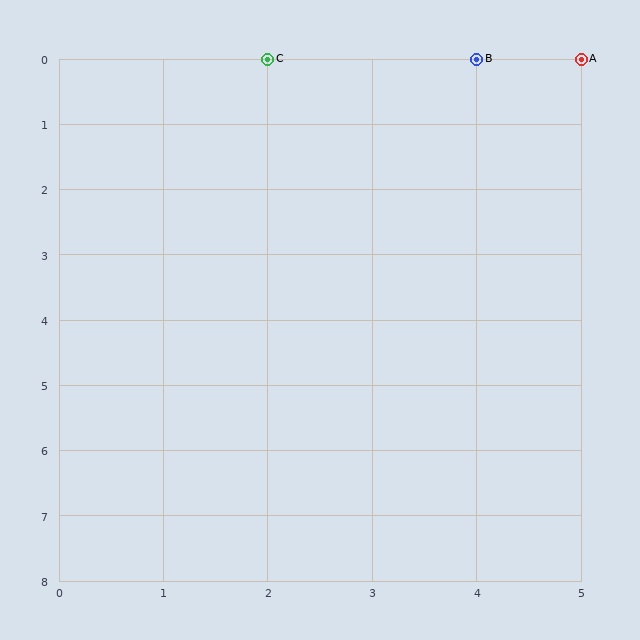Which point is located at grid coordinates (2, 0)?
Point C is at (2, 0).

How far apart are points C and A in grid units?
Points C and A are 3 columns apart.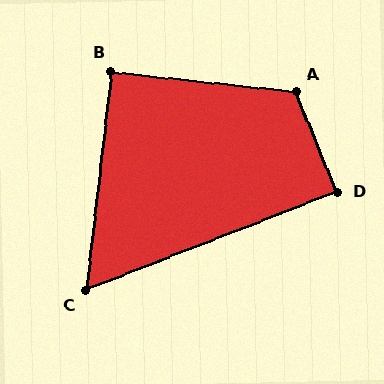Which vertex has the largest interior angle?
A, at approximately 118 degrees.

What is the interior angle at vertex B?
Approximately 91 degrees (approximately right).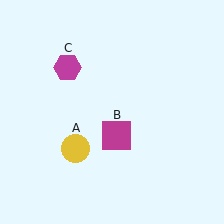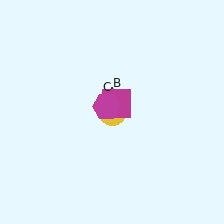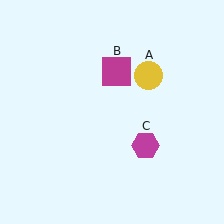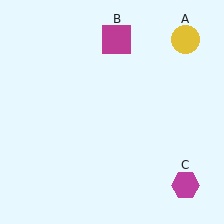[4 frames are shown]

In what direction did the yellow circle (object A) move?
The yellow circle (object A) moved up and to the right.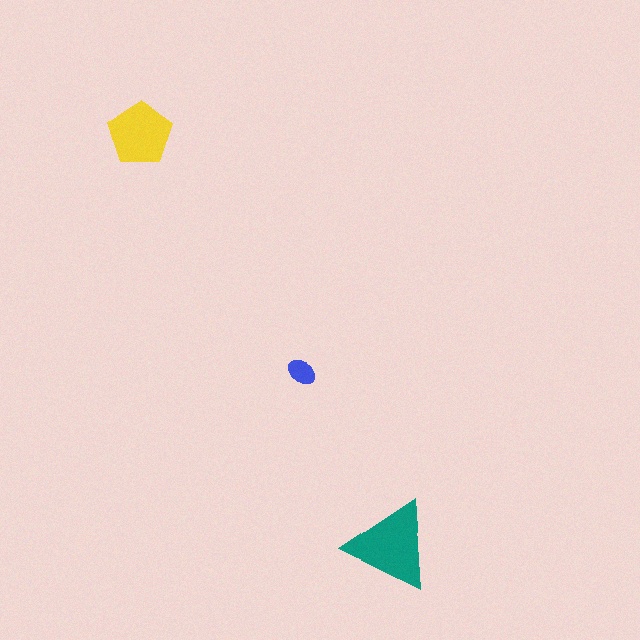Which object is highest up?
The yellow pentagon is topmost.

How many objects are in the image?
There are 3 objects in the image.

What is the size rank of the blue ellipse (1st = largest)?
3rd.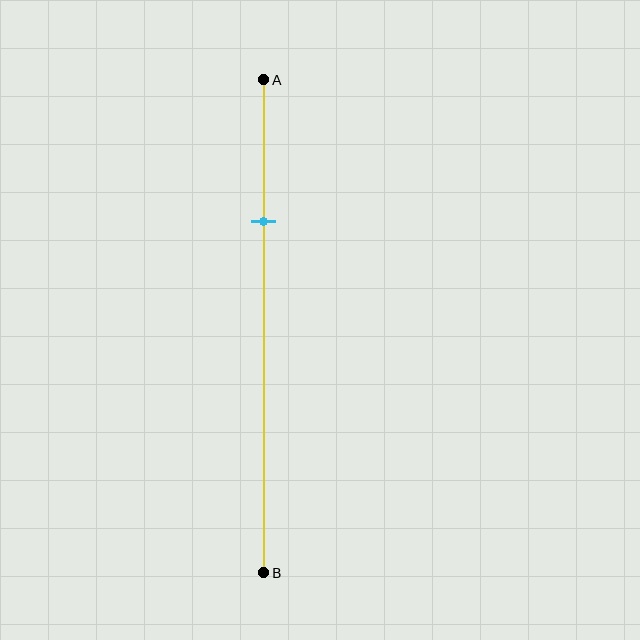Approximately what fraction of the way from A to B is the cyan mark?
The cyan mark is approximately 30% of the way from A to B.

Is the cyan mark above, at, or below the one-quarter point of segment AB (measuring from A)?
The cyan mark is below the one-quarter point of segment AB.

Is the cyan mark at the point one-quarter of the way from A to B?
No, the mark is at about 30% from A, not at the 25% one-quarter point.